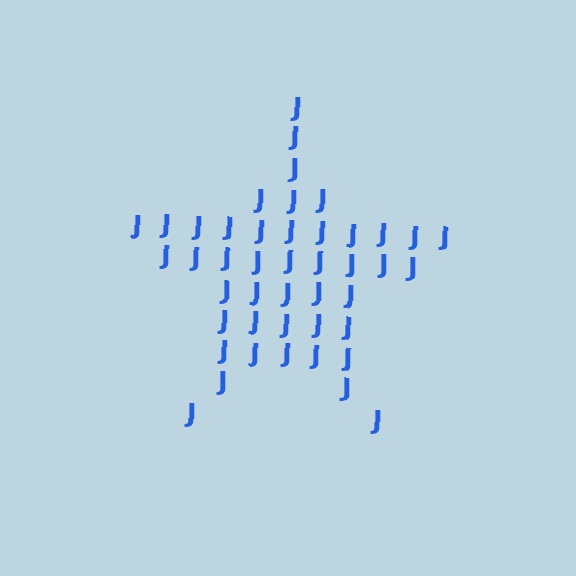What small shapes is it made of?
It is made of small letter J's.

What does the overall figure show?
The overall figure shows a star.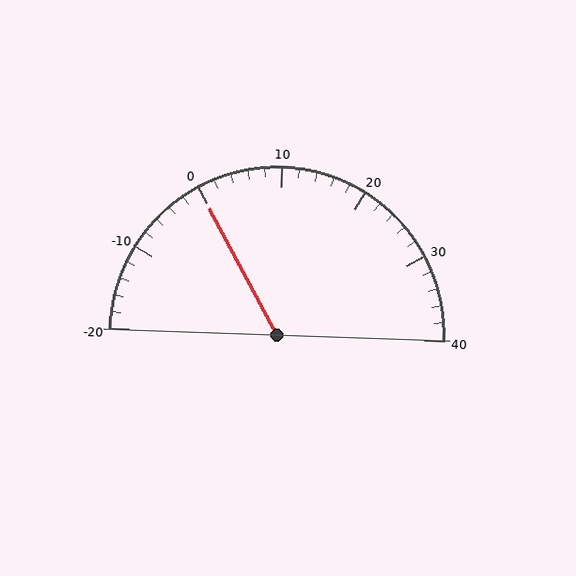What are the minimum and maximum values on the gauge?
The gauge ranges from -20 to 40.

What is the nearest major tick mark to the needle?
The nearest major tick mark is 0.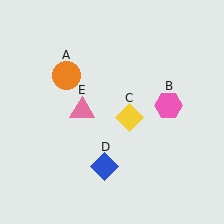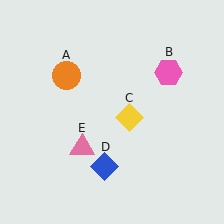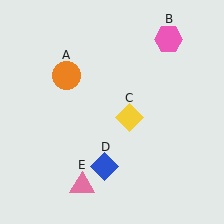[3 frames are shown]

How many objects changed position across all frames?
2 objects changed position: pink hexagon (object B), pink triangle (object E).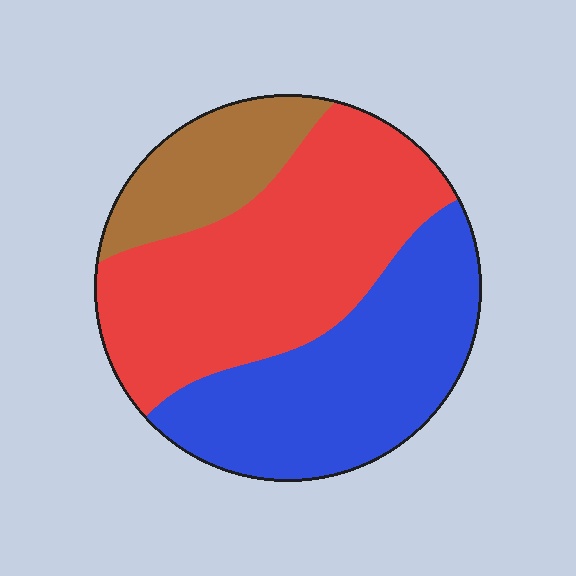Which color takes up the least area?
Brown, at roughly 15%.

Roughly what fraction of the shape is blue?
Blue takes up about three eighths (3/8) of the shape.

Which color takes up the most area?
Red, at roughly 45%.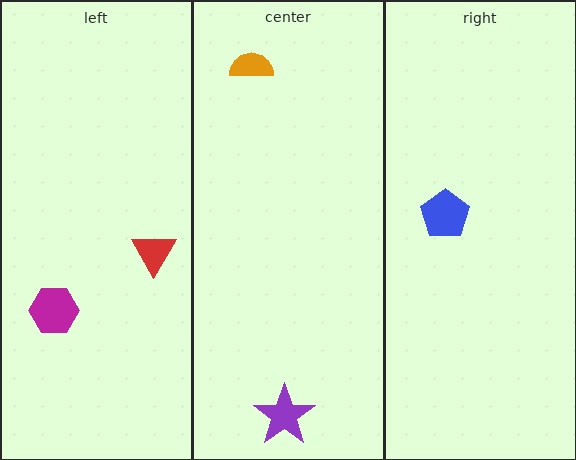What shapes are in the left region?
The red triangle, the magenta hexagon.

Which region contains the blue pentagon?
The right region.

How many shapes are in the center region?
2.